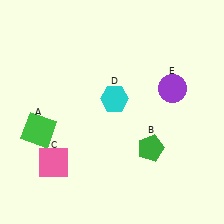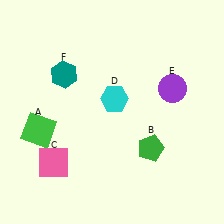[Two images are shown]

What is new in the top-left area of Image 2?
A teal hexagon (F) was added in the top-left area of Image 2.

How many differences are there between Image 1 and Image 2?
There is 1 difference between the two images.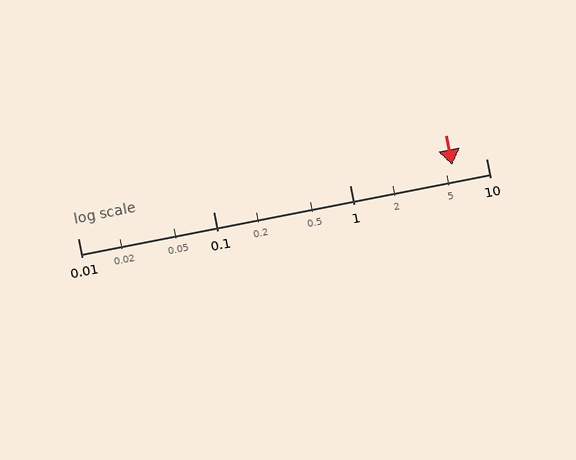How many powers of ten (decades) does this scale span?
The scale spans 3 decades, from 0.01 to 10.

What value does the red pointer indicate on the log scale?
The pointer indicates approximately 5.6.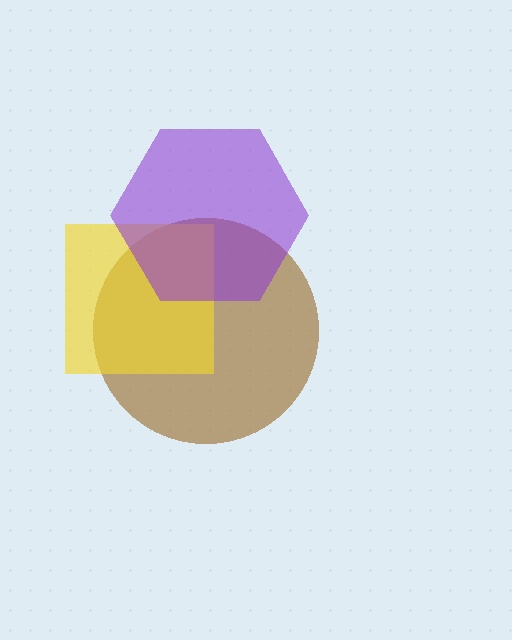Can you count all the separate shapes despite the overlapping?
Yes, there are 3 separate shapes.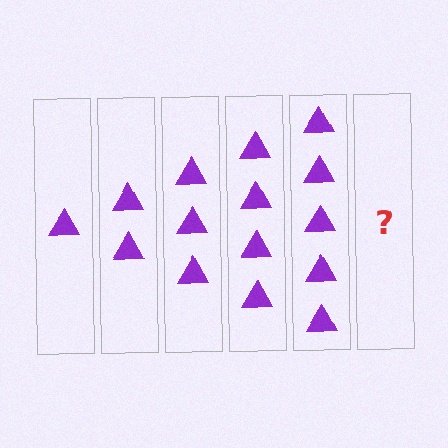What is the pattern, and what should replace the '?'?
The pattern is that each step adds one more triangle. The '?' should be 6 triangles.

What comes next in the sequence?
The next element should be 6 triangles.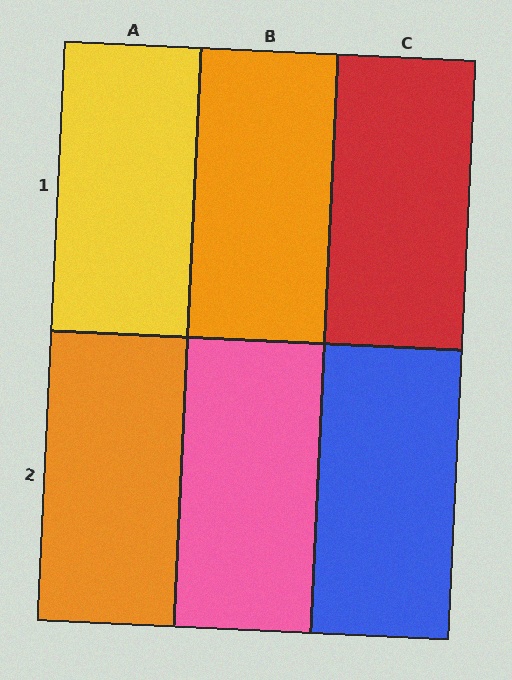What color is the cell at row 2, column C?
Blue.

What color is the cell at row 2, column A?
Orange.